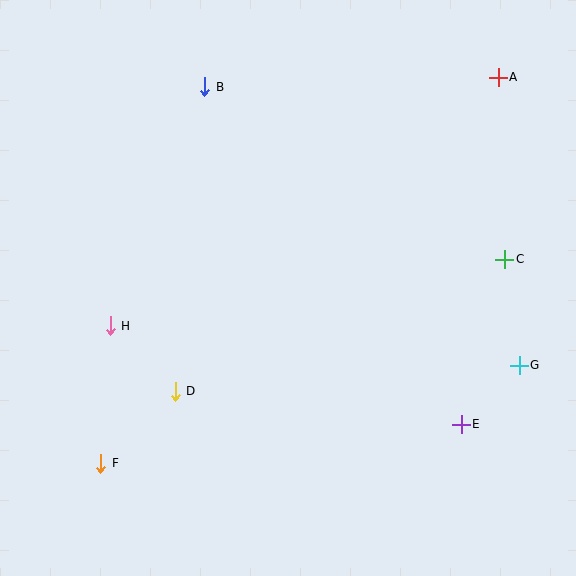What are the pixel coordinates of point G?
Point G is at (519, 365).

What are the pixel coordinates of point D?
Point D is at (175, 391).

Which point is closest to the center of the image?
Point D at (175, 391) is closest to the center.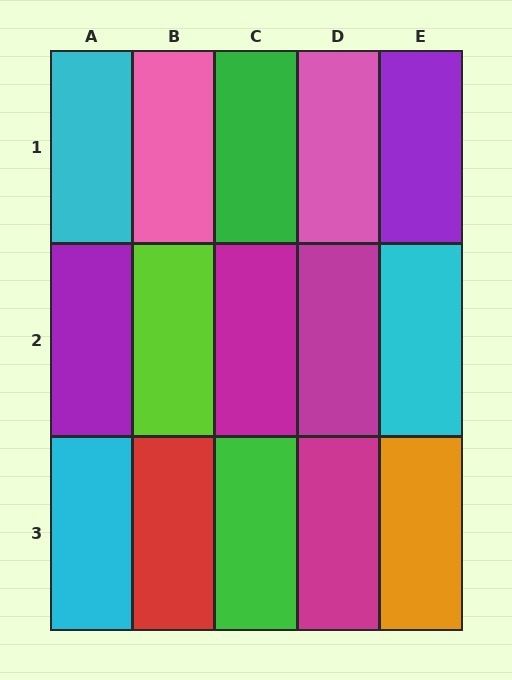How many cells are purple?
2 cells are purple.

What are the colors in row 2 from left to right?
Purple, lime, magenta, magenta, cyan.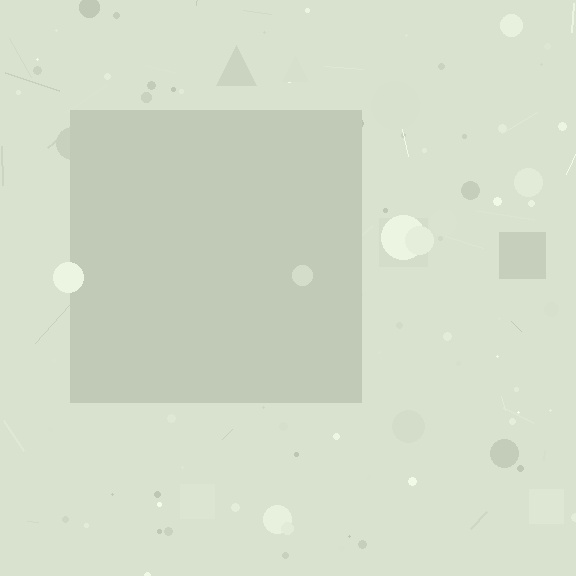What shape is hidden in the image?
A square is hidden in the image.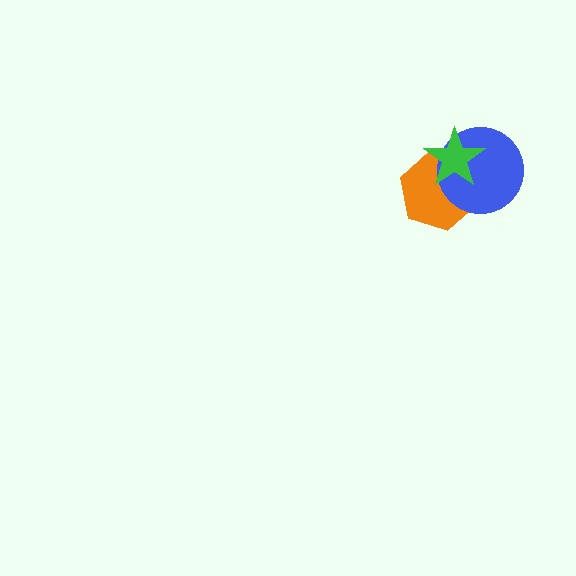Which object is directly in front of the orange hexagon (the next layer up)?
The blue circle is directly in front of the orange hexagon.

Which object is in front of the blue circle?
The green star is in front of the blue circle.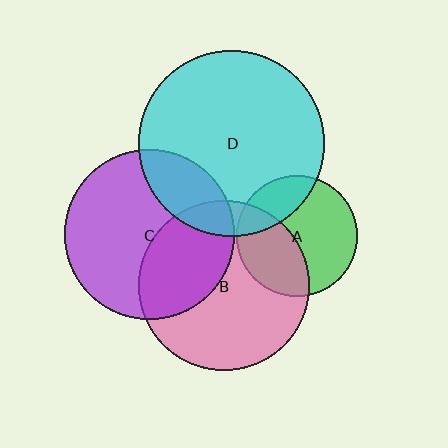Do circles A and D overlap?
Yes.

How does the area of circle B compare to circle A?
Approximately 2.0 times.